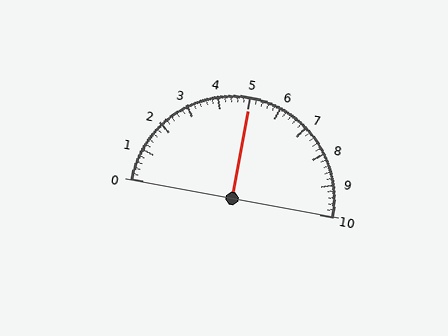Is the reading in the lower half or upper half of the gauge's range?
The reading is in the upper half of the range (0 to 10).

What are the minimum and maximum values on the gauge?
The gauge ranges from 0 to 10.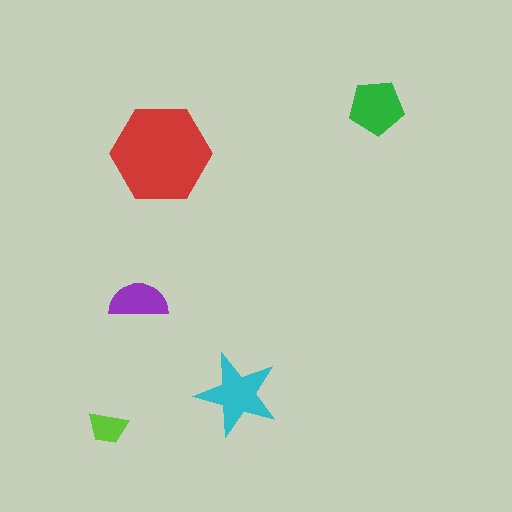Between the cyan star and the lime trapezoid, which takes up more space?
The cyan star.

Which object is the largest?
The red hexagon.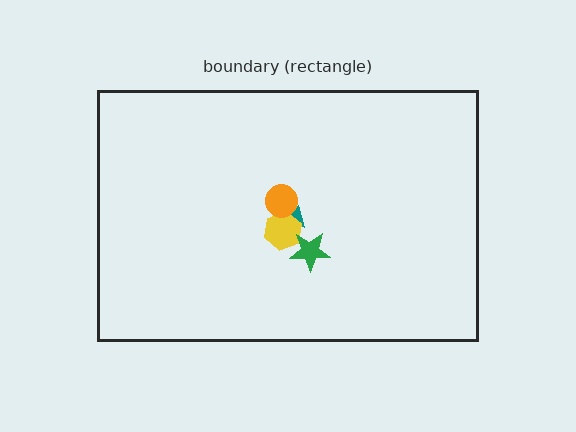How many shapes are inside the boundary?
4 inside, 0 outside.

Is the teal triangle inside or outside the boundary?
Inside.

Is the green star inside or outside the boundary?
Inside.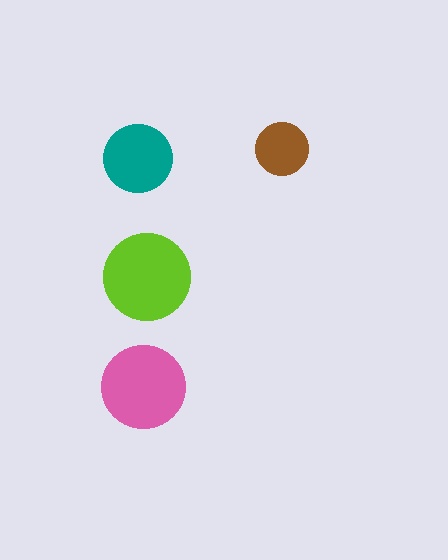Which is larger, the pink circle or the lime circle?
The lime one.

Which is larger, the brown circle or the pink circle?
The pink one.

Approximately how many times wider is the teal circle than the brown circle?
About 1.5 times wider.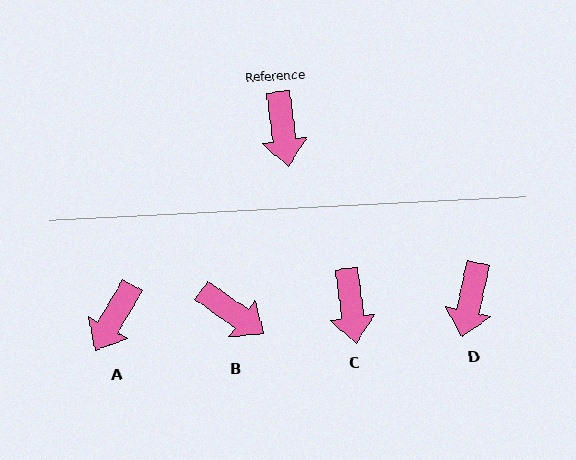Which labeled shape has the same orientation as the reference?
C.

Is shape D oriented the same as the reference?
No, it is off by about 20 degrees.